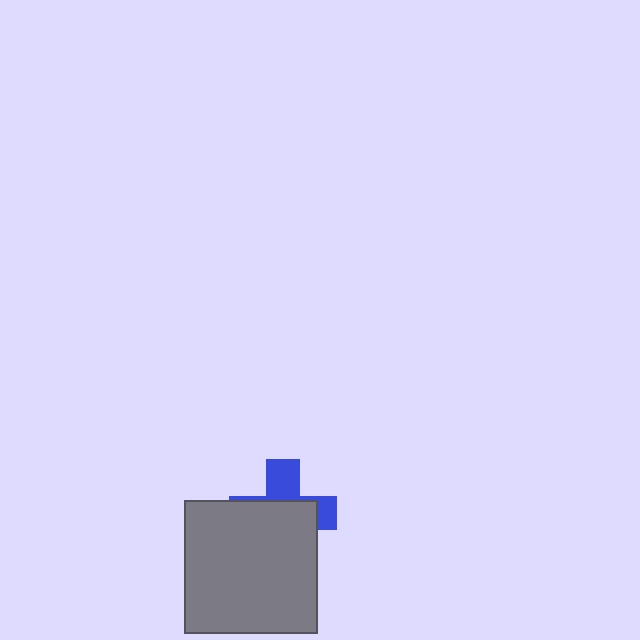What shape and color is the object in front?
The object in front is a gray square.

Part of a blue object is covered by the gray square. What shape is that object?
It is a cross.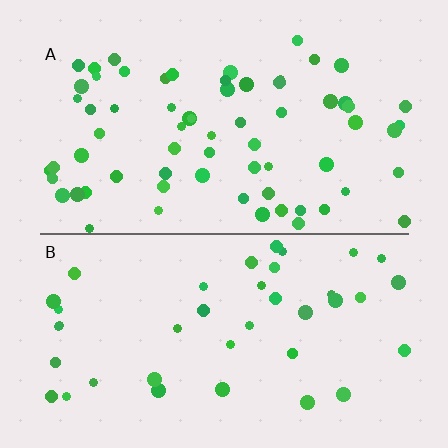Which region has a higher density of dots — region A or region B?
A (the top).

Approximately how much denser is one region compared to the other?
Approximately 1.7× — region A over region B.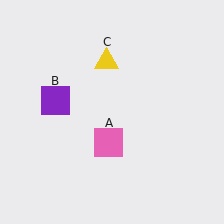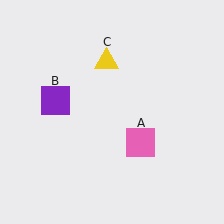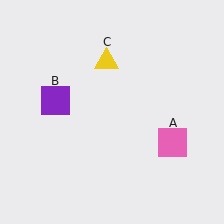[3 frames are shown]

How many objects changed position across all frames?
1 object changed position: pink square (object A).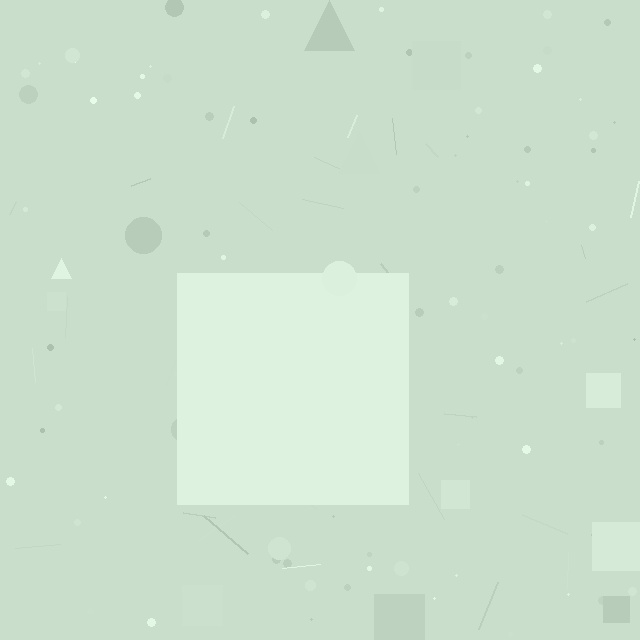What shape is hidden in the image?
A square is hidden in the image.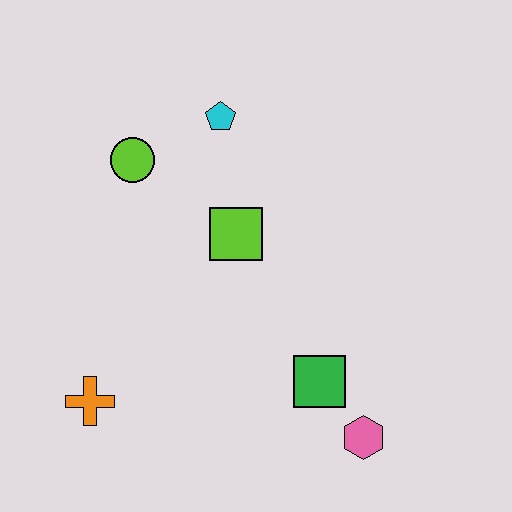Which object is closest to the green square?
The pink hexagon is closest to the green square.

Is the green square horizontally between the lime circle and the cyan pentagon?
No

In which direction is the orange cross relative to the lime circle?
The orange cross is below the lime circle.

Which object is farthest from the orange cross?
The cyan pentagon is farthest from the orange cross.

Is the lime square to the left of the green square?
Yes